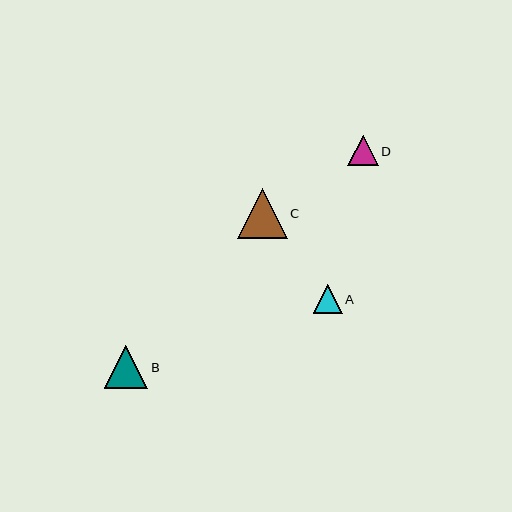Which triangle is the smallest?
Triangle A is the smallest with a size of approximately 29 pixels.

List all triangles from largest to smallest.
From largest to smallest: C, B, D, A.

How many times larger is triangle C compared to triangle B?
Triangle C is approximately 1.1 times the size of triangle B.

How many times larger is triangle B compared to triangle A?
Triangle B is approximately 1.5 times the size of triangle A.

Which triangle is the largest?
Triangle C is the largest with a size of approximately 49 pixels.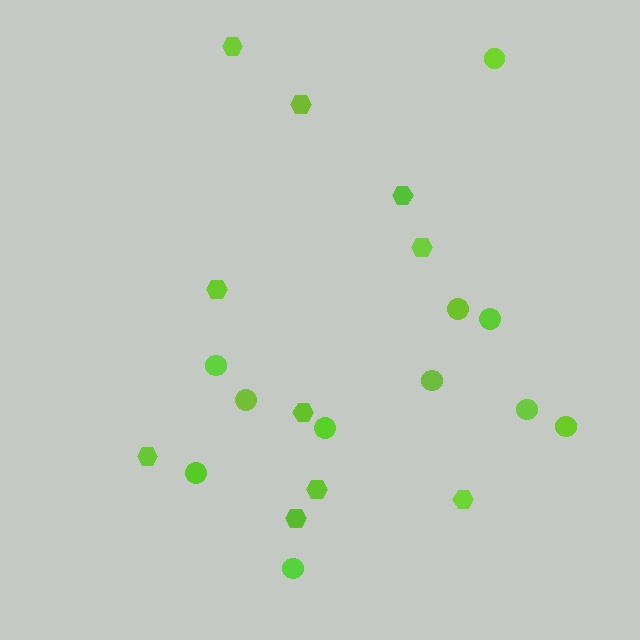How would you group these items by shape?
There are 2 groups: one group of circles (11) and one group of hexagons (10).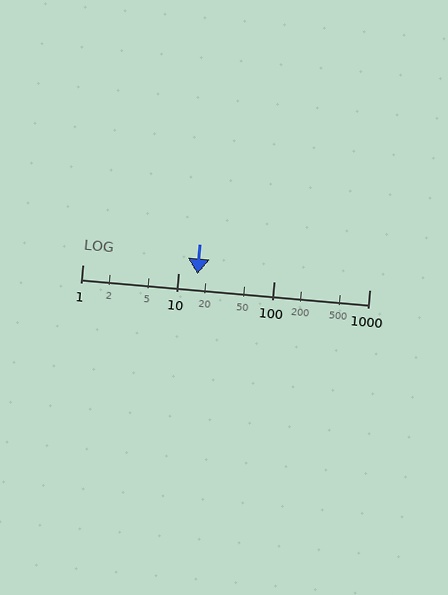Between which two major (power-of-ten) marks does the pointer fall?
The pointer is between 10 and 100.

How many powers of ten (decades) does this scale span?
The scale spans 3 decades, from 1 to 1000.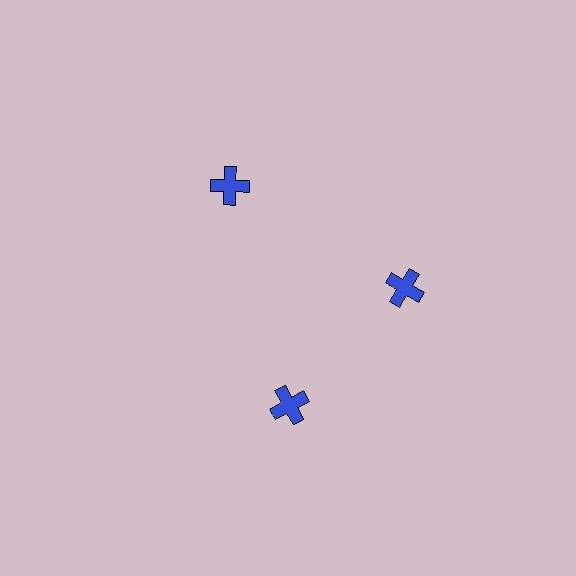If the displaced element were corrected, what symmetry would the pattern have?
It would have 3-fold rotational symmetry — the pattern would map onto itself every 120 degrees.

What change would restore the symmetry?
The symmetry would be restored by rotating it back into even spacing with its neighbors so that all 3 crosses sit at equal angles and equal distance from the center.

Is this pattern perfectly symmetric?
No. The 3 blue crosses are arranged in a ring, but one element near the 7 o'clock position is rotated out of alignment along the ring, breaking the 3-fold rotational symmetry.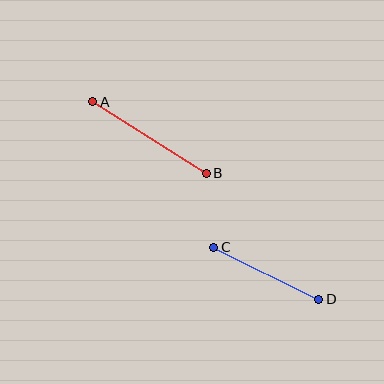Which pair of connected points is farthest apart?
Points A and B are farthest apart.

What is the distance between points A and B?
The distance is approximately 134 pixels.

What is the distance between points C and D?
The distance is approximately 117 pixels.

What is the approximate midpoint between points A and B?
The midpoint is at approximately (149, 137) pixels.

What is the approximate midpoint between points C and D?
The midpoint is at approximately (266, 273) pixels.